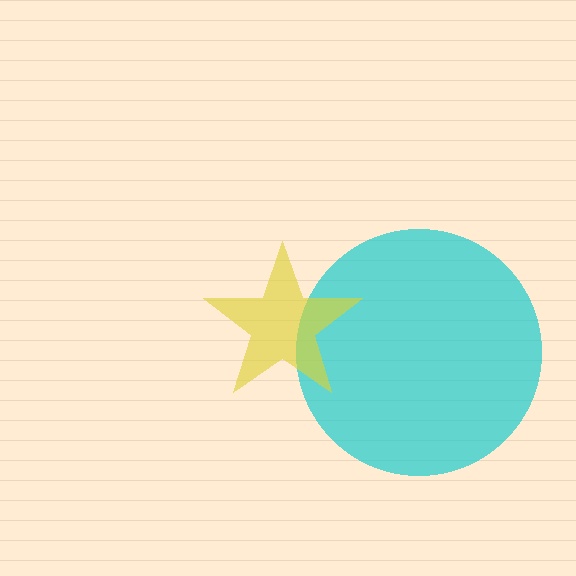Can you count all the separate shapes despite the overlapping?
Yes, there are 2 separate shapes.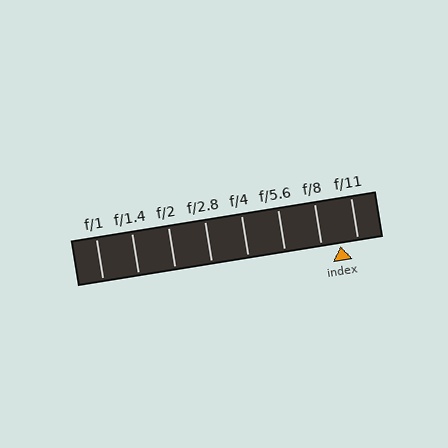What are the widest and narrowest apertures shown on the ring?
The widest aperture shown is f/1 and the narrowest is f/11.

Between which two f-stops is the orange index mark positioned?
The index mark is between f/8 and f/11.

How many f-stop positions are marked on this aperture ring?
There are 8 f-stop positions marked.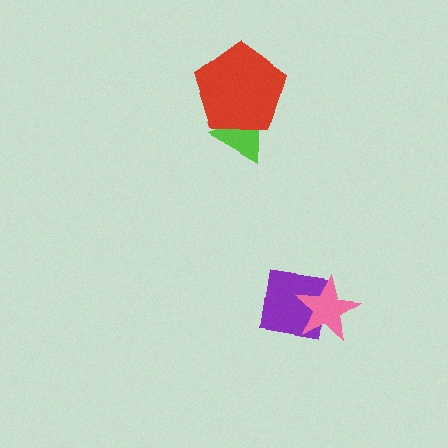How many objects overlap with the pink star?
1 object overlaps with the pink star.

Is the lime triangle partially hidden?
Yes, it is partially covered by another shape.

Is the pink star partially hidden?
No, no other shape covers it.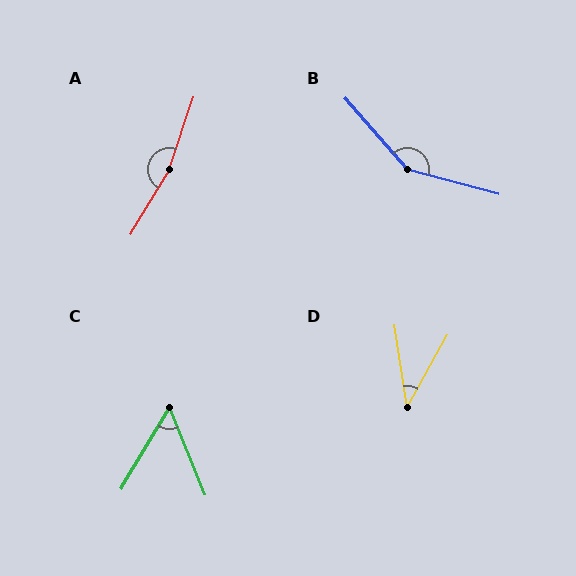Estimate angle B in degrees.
Approximately 146 degrees.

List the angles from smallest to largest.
D (38°), C (53°), B (146°), A (167°).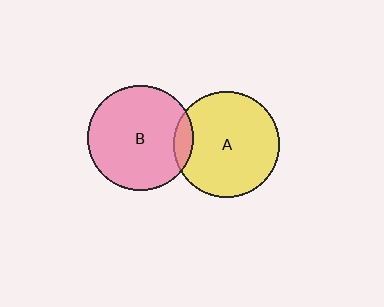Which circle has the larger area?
Circle A (yellow).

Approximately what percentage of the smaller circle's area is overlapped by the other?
Approximately 10%.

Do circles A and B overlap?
Yes.